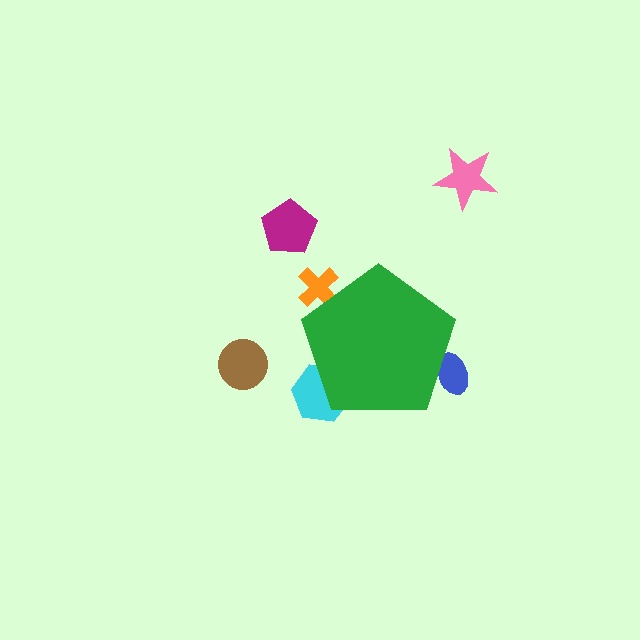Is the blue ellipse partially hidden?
Yes, the blue ellipse is partially hidden behind the green pentagon.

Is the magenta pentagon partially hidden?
No, the magenta pentagon is fully visible.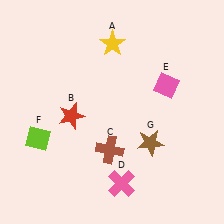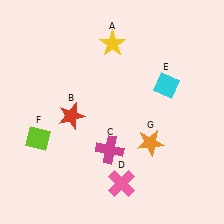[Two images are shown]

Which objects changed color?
C changed from brown to magenta. E changed from pink to cyan. G changed from brown to orange.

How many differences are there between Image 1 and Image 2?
There are 3 differences between the two images.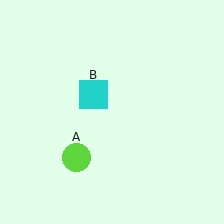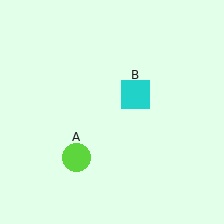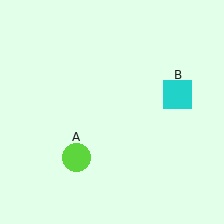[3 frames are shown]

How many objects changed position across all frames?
1 object changed position: cyan square (object B).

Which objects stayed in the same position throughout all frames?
Lime circle (object A) remained stationary.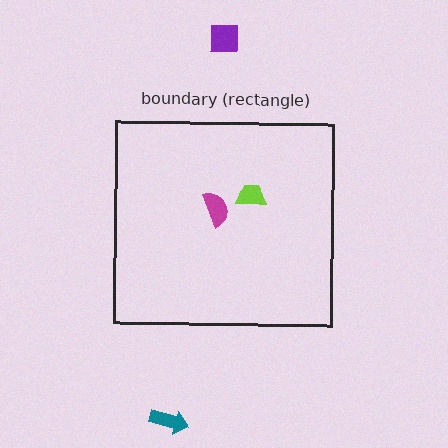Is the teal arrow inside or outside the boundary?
Outside.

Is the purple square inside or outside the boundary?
Outside.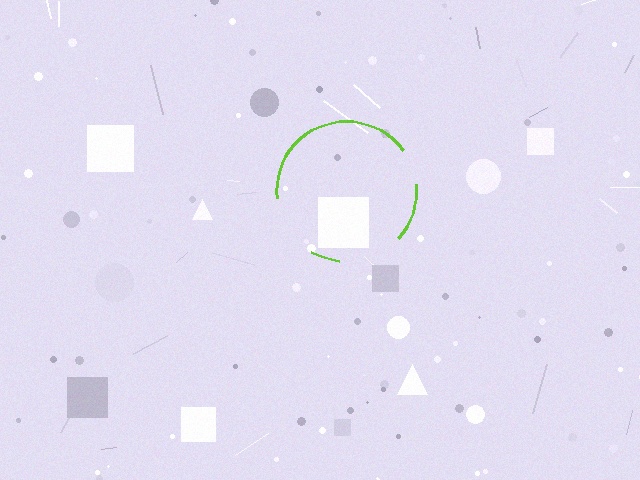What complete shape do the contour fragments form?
The contour fragments form a circle.